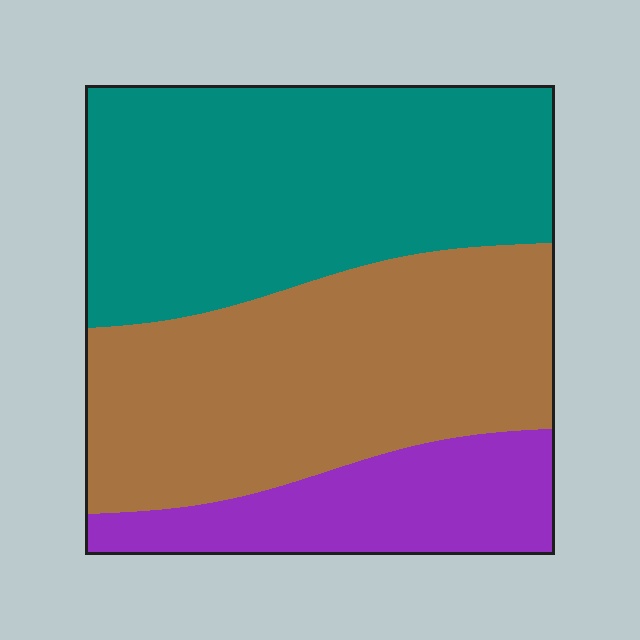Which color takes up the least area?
Purple, at roughly 20%.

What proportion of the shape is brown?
Brown covers 41% of the shape.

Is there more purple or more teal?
Teal.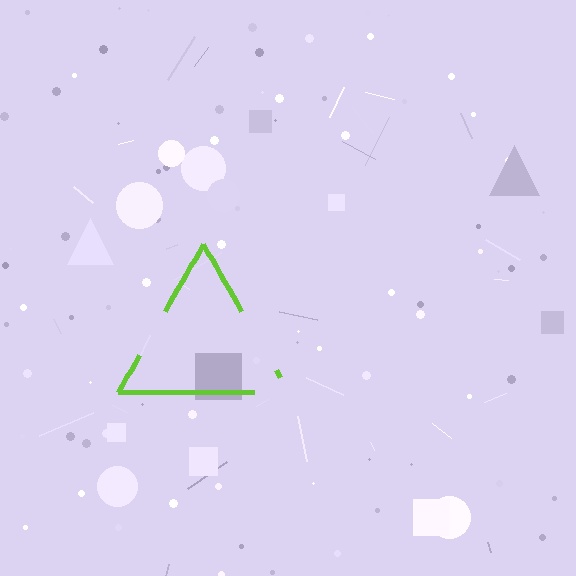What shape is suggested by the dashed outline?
The dashed outline suggests a triangle.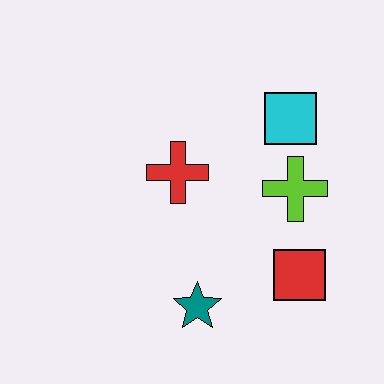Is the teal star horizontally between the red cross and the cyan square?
Yes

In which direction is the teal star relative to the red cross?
The teal star is below the red cross.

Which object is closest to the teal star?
The red square is closest to the teal star.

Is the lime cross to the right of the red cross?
Yes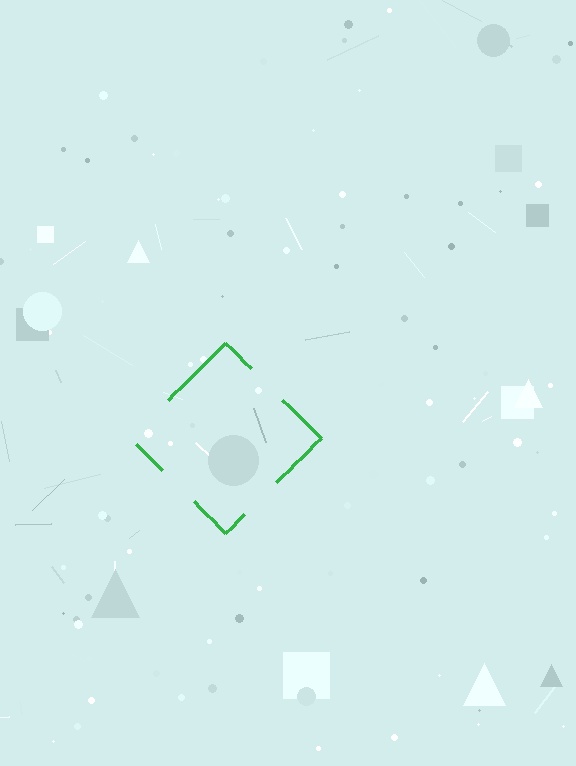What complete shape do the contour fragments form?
The contour fragments form a diamond.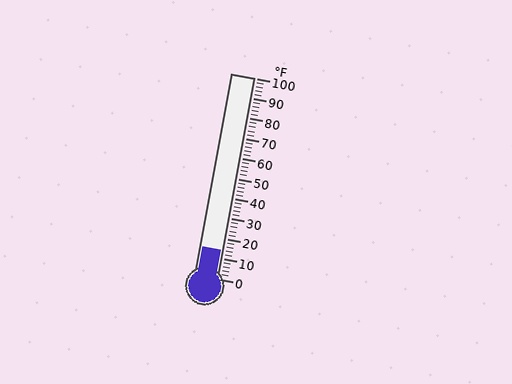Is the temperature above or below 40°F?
The temperature is below 40°F.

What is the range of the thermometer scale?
The thermometer scale ranges from 0°F to 100°F.